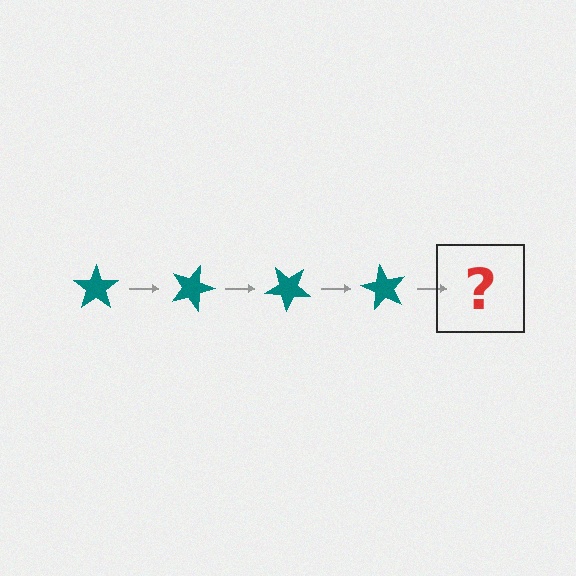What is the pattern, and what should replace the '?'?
The pattern is that the star rotates 20 degrees each step. The '?' should be a teal star rotated 80 degrees.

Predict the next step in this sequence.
The next step is a teal star rotated 80 degrees.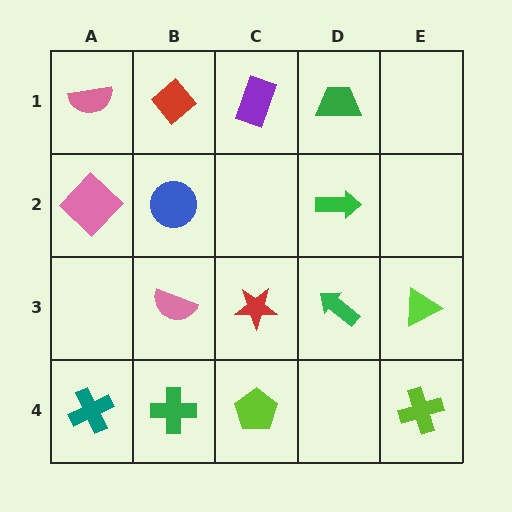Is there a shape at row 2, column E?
No, that cell is empty.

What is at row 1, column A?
A pink semicircle.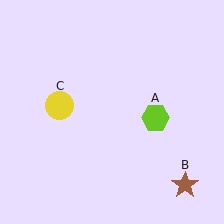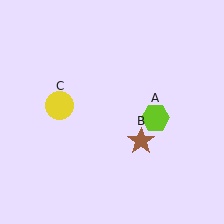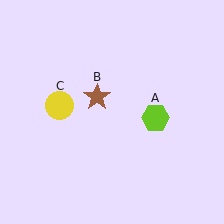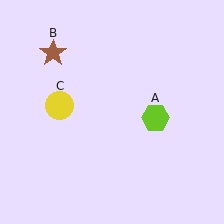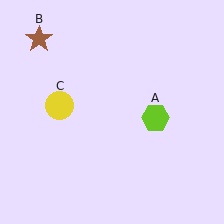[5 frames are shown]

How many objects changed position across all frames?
1 object changed position: brown star (object B).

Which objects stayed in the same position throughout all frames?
Lime hexagon (object A) and yellow circle (object C) remained stationary.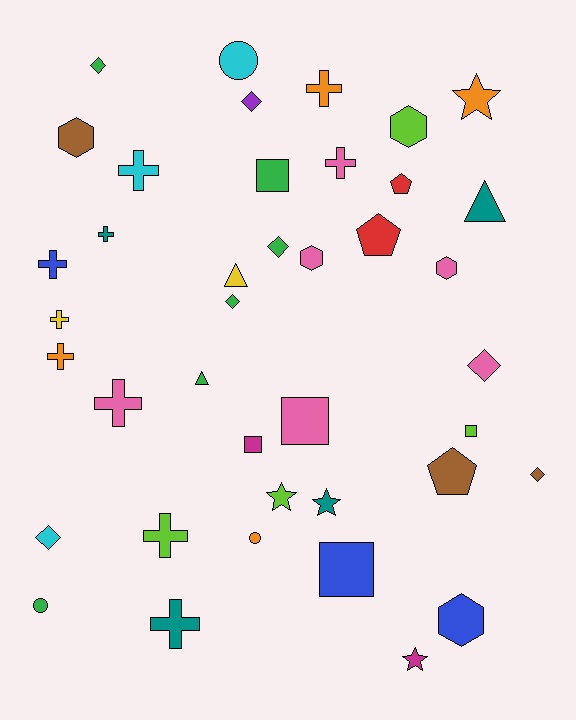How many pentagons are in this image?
There are 3 pentagons.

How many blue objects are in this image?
There are 3 blue objects.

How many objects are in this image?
There are 40 objects.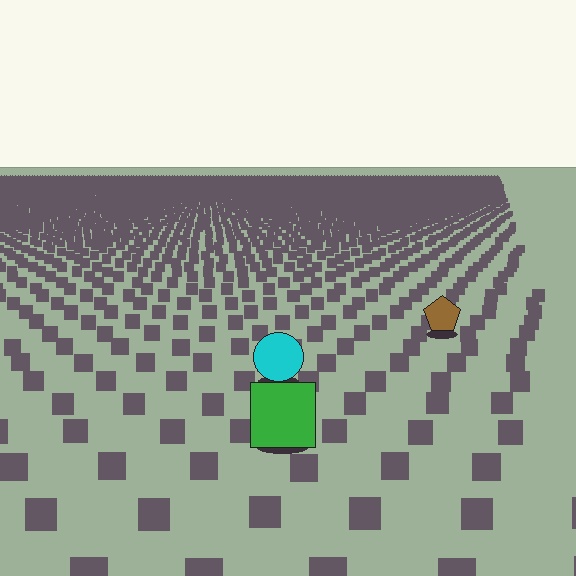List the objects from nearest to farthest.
From nearest to farthest: the green square, the cyan circle, the brown pentagon.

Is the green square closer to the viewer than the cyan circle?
Yes. The green square is closer — you can tell from the texture gradient: the ground texture is coarser near it.